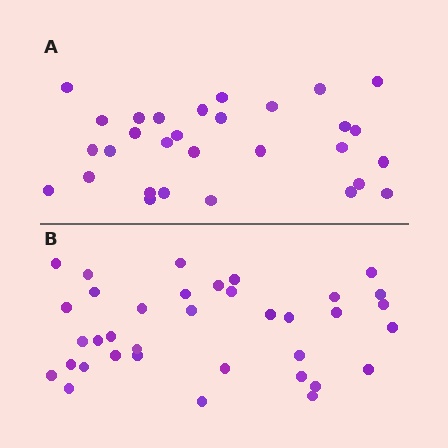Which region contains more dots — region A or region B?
Region B (the bottom region) has more dots.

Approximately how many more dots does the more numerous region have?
Region B has about 6 more dots than region A.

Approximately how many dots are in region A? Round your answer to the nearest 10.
About 30 dots.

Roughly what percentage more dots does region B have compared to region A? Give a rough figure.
About 20% more.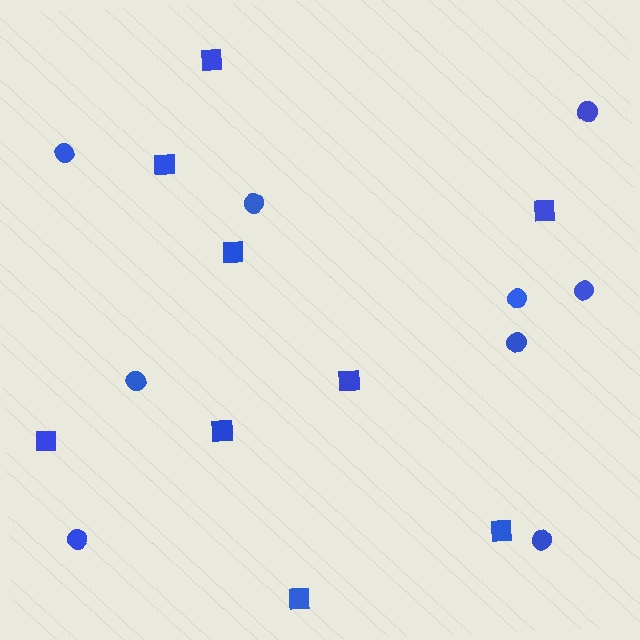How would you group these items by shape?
There are 2 groups: one group of squares (9) and one group of circles (9).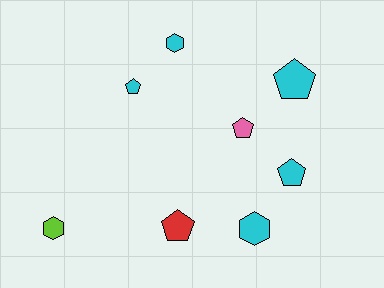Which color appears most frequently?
Cyan, with 5 objects.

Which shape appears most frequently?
Pentagon, with 5 objects.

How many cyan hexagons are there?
There are 2 cyan hexagons.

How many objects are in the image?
There are 8 objects.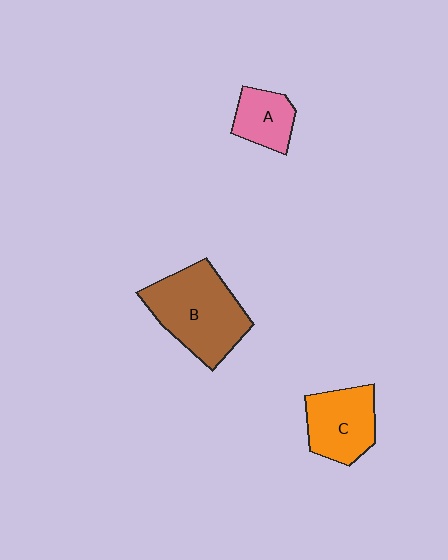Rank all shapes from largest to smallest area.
From largest to smallest: B (brown), C (orange), A (pink).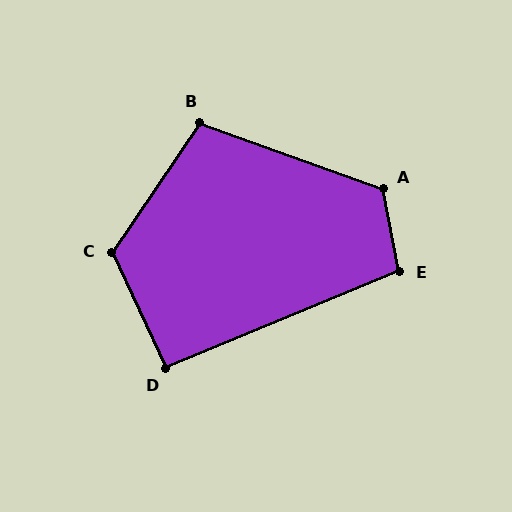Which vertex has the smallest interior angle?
D, at approximately 92 degrees.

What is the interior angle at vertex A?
Approximately 121 degrees (obtuse).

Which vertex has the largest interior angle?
C, at approximately 121 degrees.